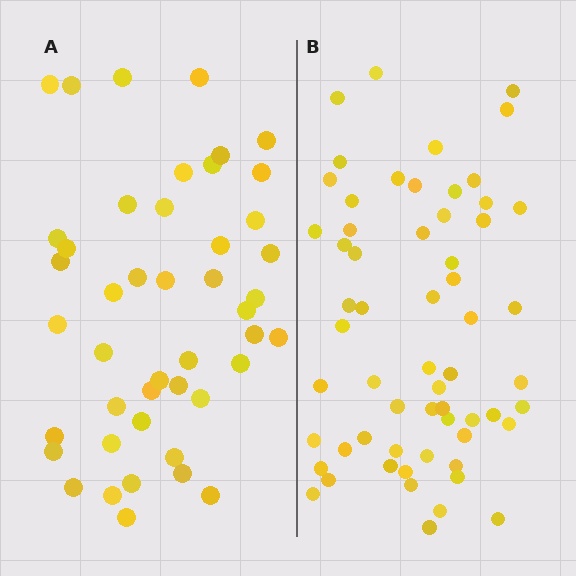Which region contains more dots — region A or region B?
Region B (the right region) has more dots.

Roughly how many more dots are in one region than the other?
Region B has approximately 15 more dots than region A.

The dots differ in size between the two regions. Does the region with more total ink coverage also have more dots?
No. Region A has more total ink coverage because its dots are larger, but region B actually contains more individual dots. Total area can be misleading — the number of items is what matters here.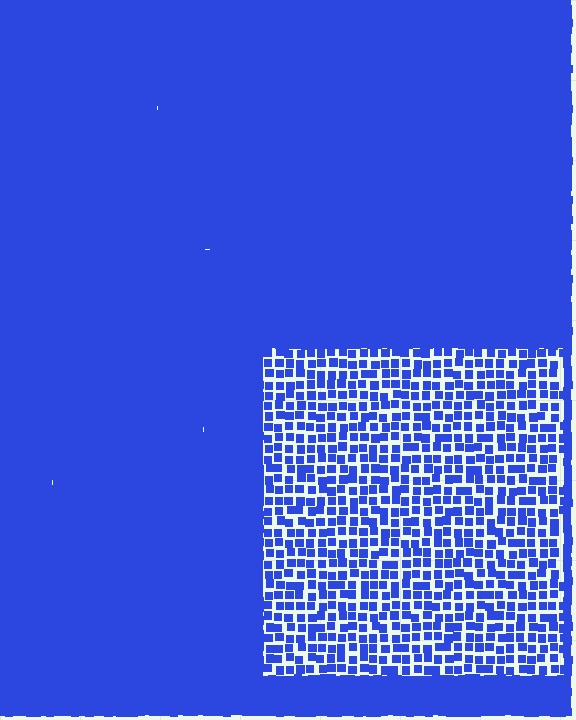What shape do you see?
I see a rectangle.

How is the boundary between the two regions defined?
The boundary is defined by a change in element density (approximately 2.6x ratio). All elements are the same color, size, and shape.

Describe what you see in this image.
The image contains small blue elements arranged at two different densities. A rectangle-shaped region is visible where the elements are less densely packed than the surrounding area.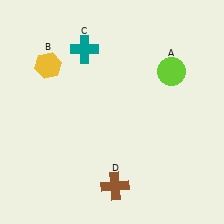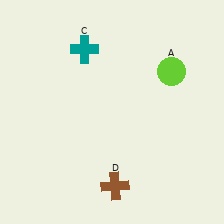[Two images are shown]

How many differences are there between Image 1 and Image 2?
There is 1 difference between the two images.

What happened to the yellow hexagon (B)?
The yellow hexagon (B) was removed in Image 2. It was in the top-left area of Image 1.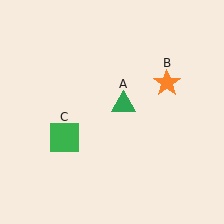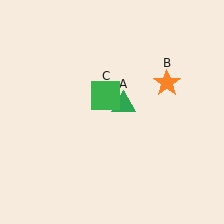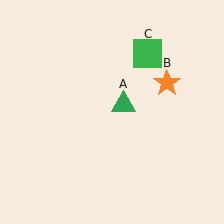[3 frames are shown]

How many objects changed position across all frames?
1 object changed position: green square (object C).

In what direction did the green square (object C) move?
The green square (object C) moved up and to the right.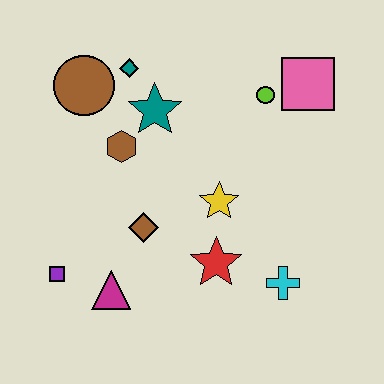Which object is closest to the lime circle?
The pink square is closest to the lime circle.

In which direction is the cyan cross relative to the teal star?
The cyan cross is below the teal star.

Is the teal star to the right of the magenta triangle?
Yes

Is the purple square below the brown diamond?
Yes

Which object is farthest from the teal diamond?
The cyan cross is farthest from the teal diamond.